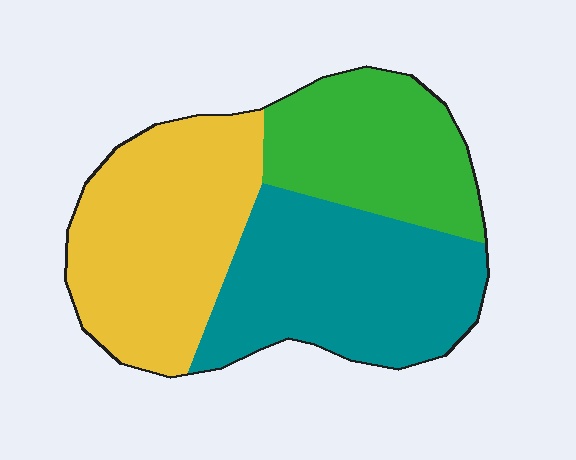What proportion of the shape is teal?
Teal covers around 35% of the shape.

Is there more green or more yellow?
Yellow.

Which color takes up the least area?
Green, at roughly 25%.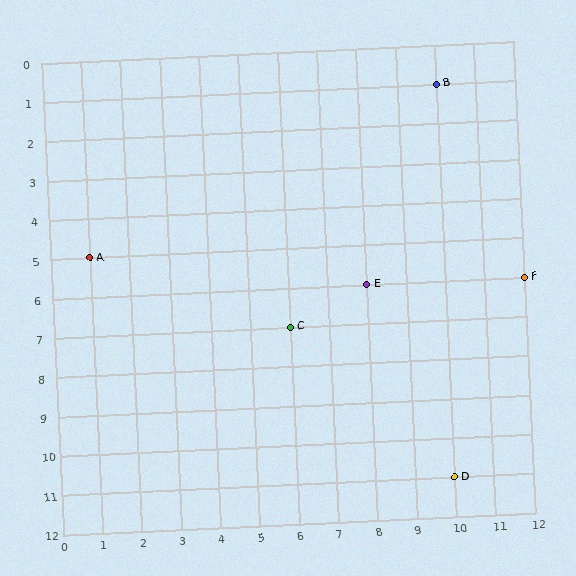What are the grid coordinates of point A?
Point A is at grid coordinates (1, 5).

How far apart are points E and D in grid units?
Points E and D are 2 columns and 5 rows apart (about 5.4 grid units diagonally).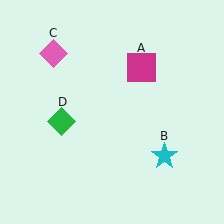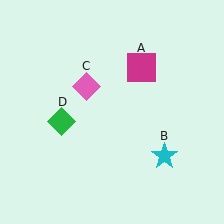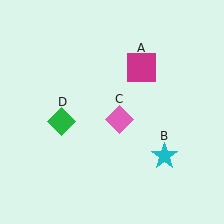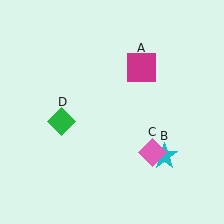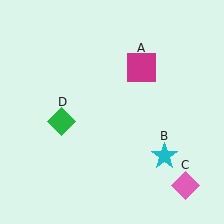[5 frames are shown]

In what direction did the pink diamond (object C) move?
The pink diamond (object C) moved down and to the right.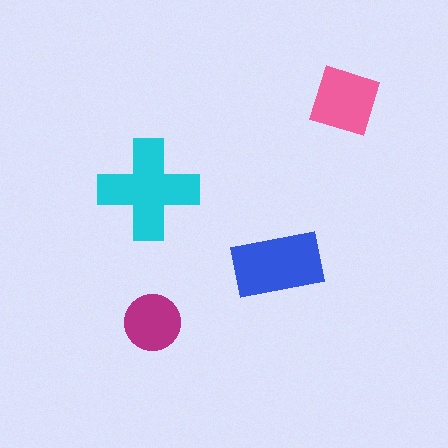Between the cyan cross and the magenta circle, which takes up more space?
The cyan cross.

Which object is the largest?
The cyan cross.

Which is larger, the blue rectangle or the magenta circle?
The blue rectangle.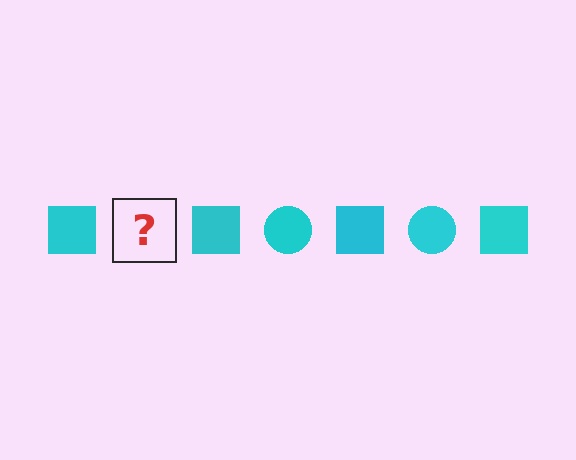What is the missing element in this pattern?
The missing element is a cyan circle.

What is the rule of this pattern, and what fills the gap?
The rule is that the pattern cycles through square, circle shapes in cyan. The gap should be filled with a cyan circle.